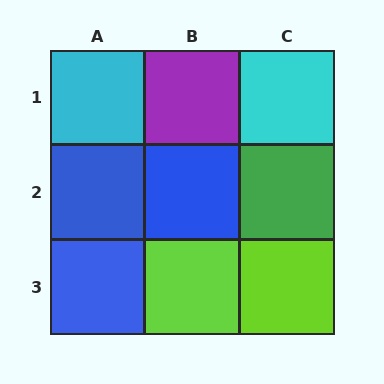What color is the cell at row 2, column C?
Green.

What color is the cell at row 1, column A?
Cyan.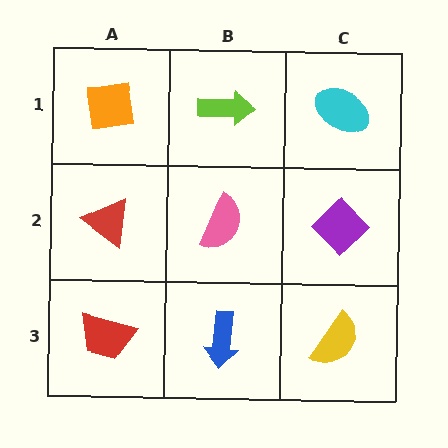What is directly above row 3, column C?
A purple diamond.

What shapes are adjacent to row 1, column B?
A pink semicircle (row 2, column B), an orange square (row 1, column A), a cyan ellipse (row 1, column C).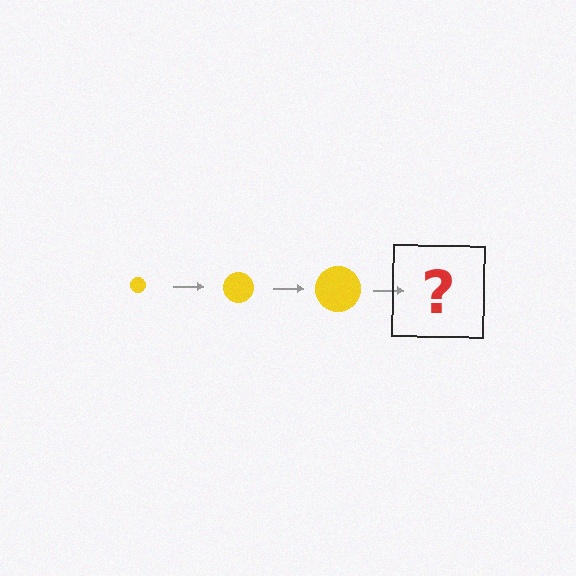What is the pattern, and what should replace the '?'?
The pattern is that the circle gets progressively larger each step. The '?' should be a yellow circle, larger than the previous one.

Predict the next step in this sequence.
The next step is a yellow circle, larger than the previous one.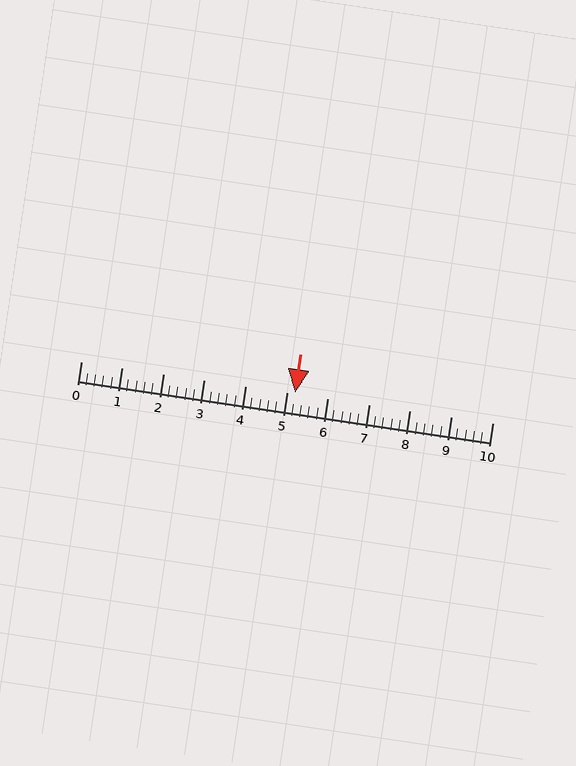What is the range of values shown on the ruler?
The ruler shows values from 0 to 10.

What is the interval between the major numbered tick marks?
The major tick marks are spaced 1 units apart.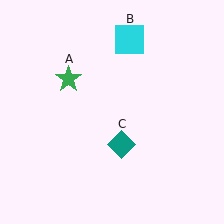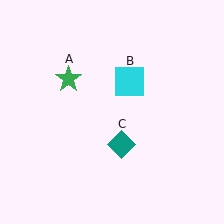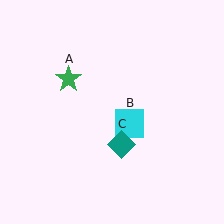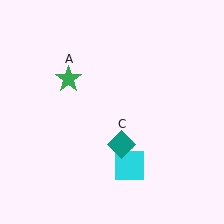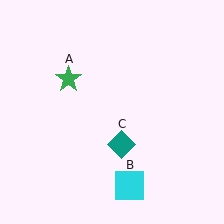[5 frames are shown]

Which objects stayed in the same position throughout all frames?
Green star (object A) and teal diamond (object C) remained stationary.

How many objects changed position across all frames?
1 object changed position: cyan square (object B).